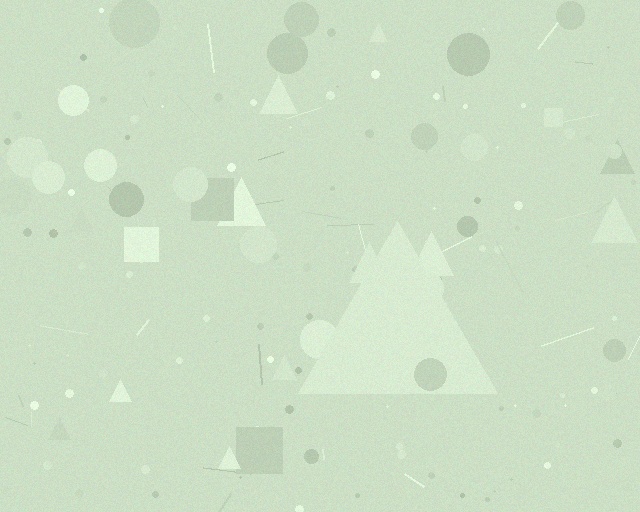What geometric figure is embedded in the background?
A triangle is embedded in the background.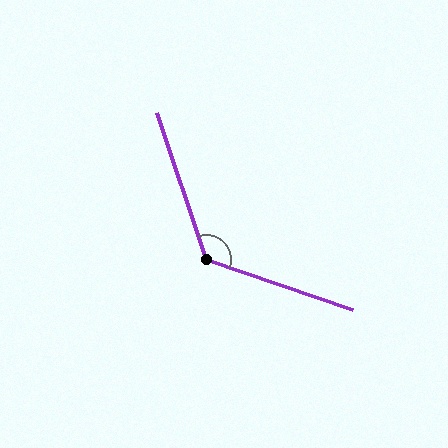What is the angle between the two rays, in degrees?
Approximately 127 degrees.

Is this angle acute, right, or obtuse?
It is obtuse.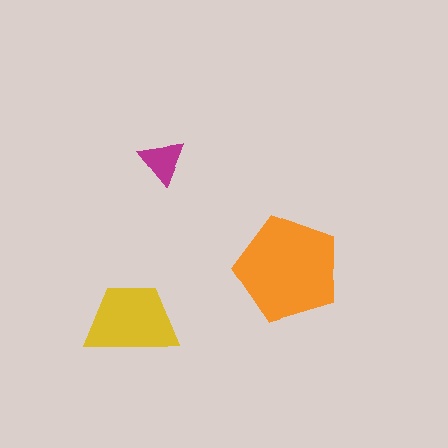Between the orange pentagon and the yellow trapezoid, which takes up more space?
The orange pentagon.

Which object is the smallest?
The magenta triangle.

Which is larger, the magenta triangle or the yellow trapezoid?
The yellow trapezoid.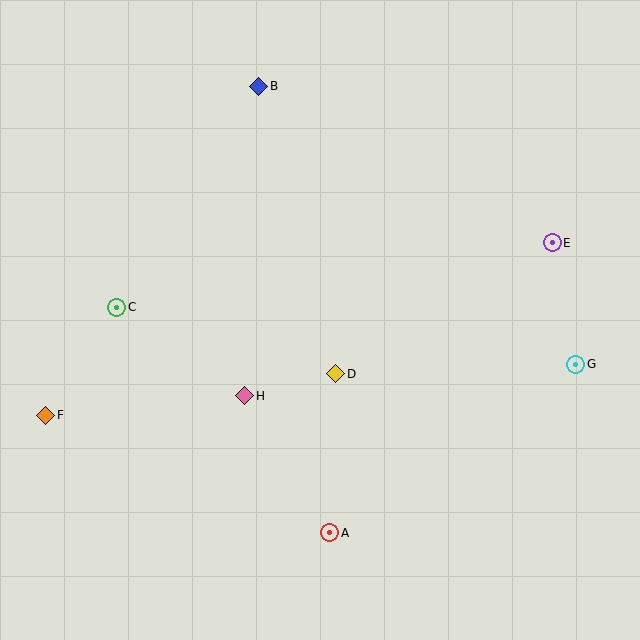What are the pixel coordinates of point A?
Point A is at (330, 533).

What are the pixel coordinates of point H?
Point H is at (245, 396).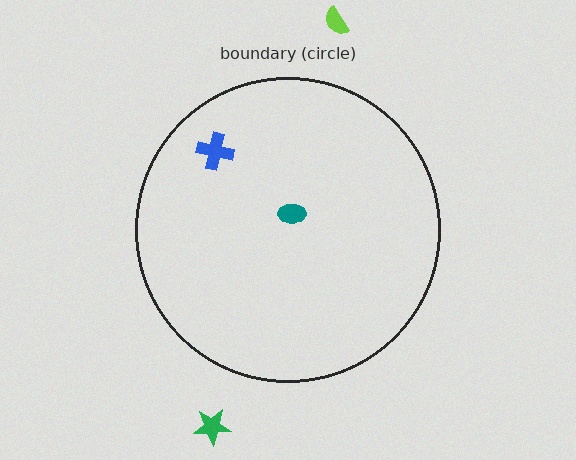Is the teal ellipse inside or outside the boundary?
Inside.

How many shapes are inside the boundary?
2 inside, 2 outside.